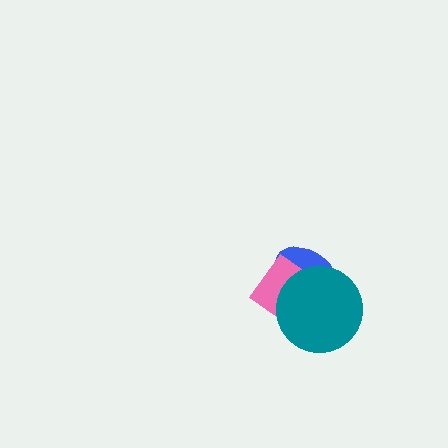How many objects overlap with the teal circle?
2 objects overlap with the teal circle.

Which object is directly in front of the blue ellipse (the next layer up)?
The pink diamond is directly in front of the blue ellipse.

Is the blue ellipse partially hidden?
Yes, it is partially covered by another shape.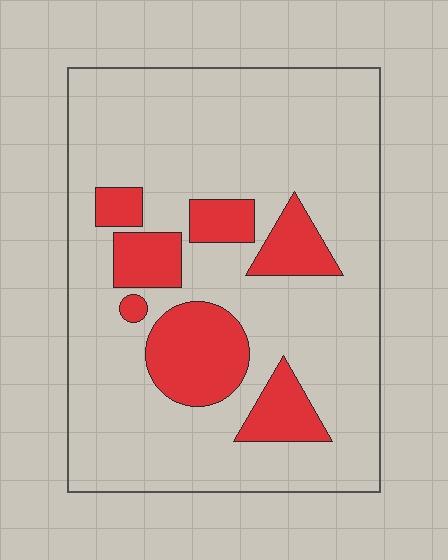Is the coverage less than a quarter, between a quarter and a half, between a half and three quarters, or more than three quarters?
Less than a quarter.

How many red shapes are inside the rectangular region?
7.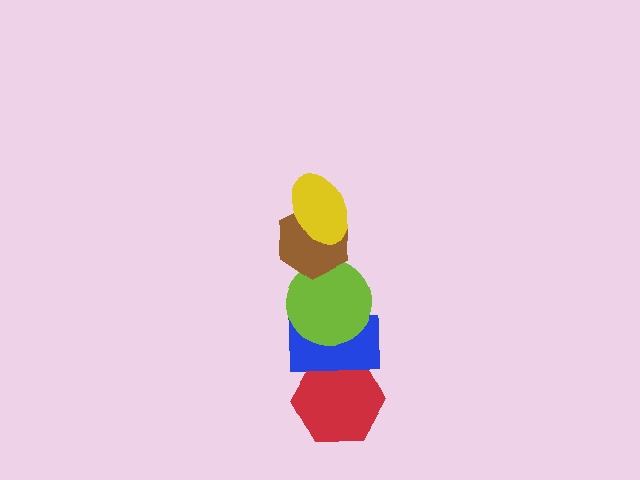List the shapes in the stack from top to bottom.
From top to bottom: the yellow ellipse, the brown hexagon, the lime circle, the blue rectangle, the red hexagon.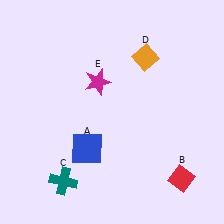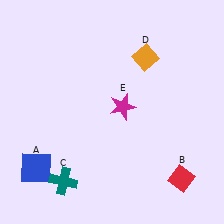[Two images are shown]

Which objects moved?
The objects that moved are: the blue square (A), the magenta star (E).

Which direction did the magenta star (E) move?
The magenta star (E) moved right.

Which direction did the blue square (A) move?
The blue square (A) moved left.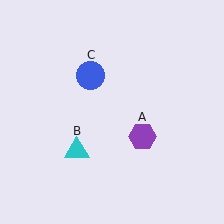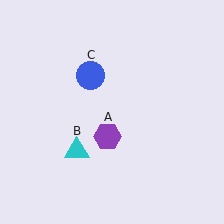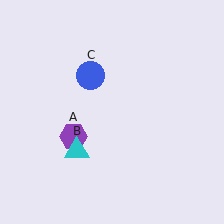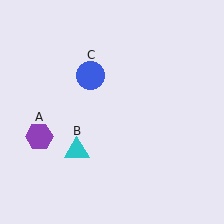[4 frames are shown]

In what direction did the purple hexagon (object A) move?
The purple hexagon (object A) moved left.